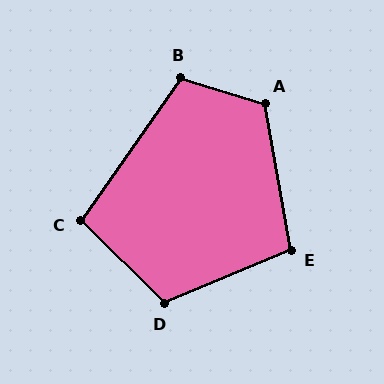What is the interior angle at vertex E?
Approximately 103 degrees (obtuse).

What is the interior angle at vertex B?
Approximately 108 degrees (obtuse).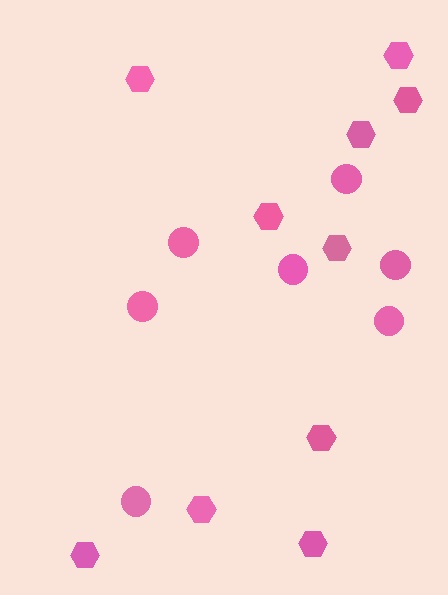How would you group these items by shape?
There are 2 groups: one group of circles (7) and one group of hexagons (10).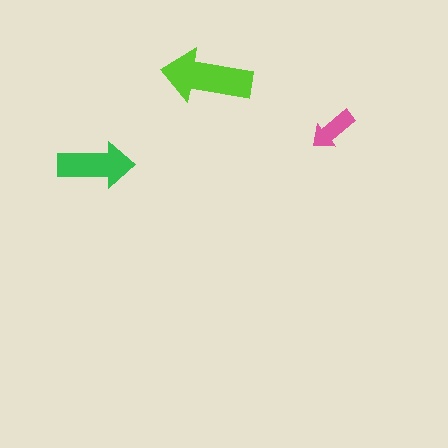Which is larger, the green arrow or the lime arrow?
The lime one.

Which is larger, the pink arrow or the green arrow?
The green one.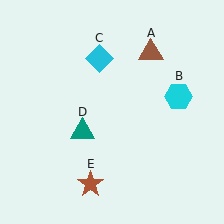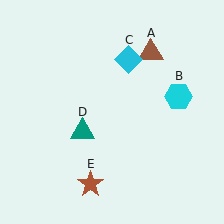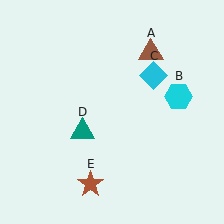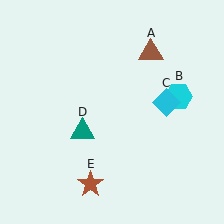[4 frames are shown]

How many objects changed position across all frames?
1 object changed position: cyan diamond (object C).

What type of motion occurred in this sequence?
The cyan diamond (object C) rotated clockwise around the center of the scene.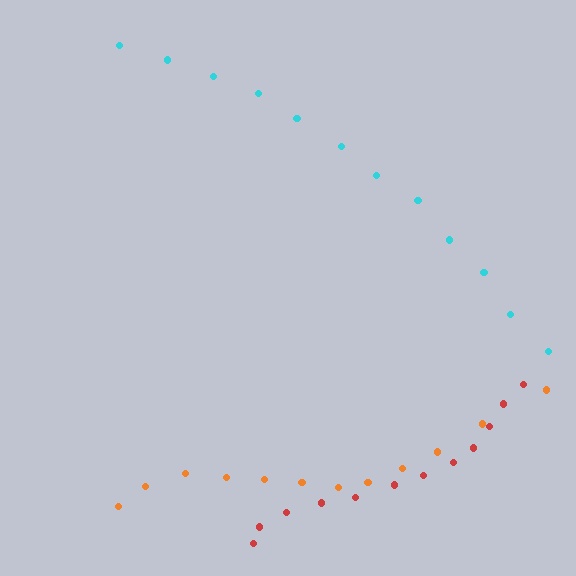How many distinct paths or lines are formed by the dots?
There are 3 distinct paths.